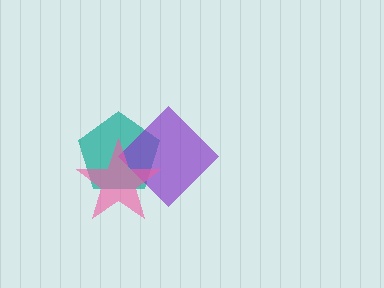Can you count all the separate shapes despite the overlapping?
Yes, there are 3 separate shapes.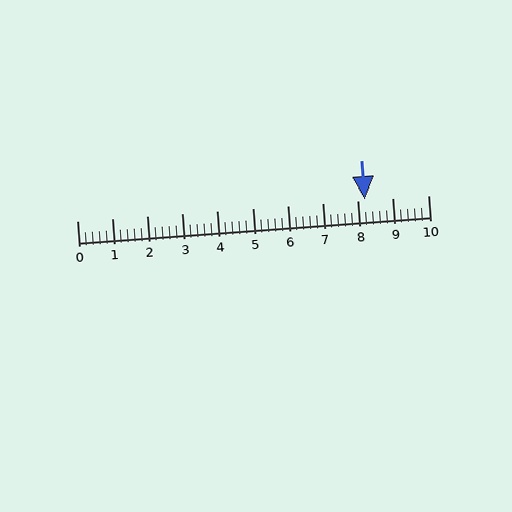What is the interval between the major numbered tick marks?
The major tick marks are spaced 1 units apart.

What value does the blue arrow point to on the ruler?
The blue arrow points to approximately 8.2.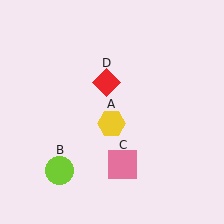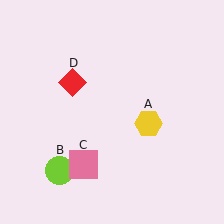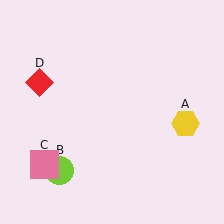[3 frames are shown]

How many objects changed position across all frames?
3 objects changed position: yellow hexagon (object A), pink square (object C), red diamond (object D).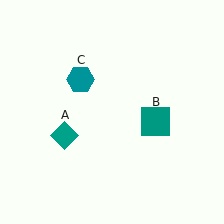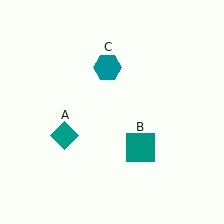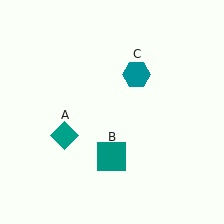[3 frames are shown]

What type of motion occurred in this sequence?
The teal square (object B), teal hexagon (object C) rotated clockwise around the center of the scene.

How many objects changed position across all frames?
2 objects changed position: teal square (object B), teal hexagon (object C).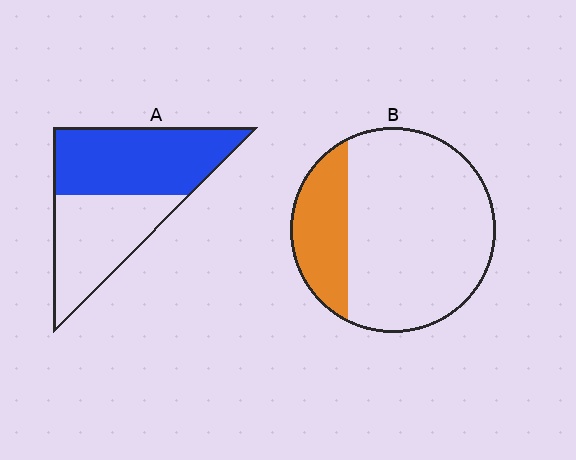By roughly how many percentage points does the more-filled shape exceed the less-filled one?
By roughly 30 percentage points (A over B).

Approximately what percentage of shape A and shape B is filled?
A is approximately 55% and B is approximately 25%.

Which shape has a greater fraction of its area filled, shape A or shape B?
Shape A.